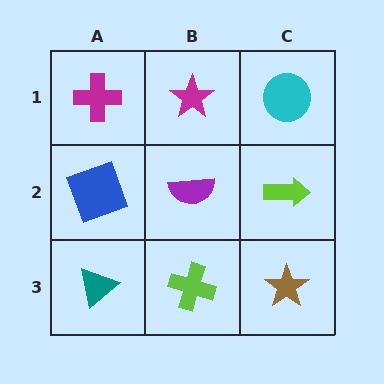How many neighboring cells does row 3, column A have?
2.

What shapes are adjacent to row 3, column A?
A blue square (row 2, column A), a lime cross (row 3, column B).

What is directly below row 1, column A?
A blue square.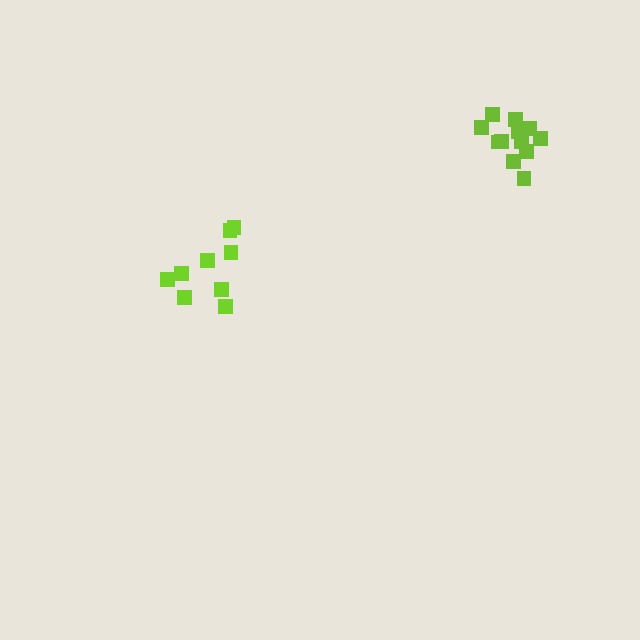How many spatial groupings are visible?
There are 2 spatial groupings.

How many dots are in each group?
Group 1: 12 dots, Group 2: 9 dots (21 total).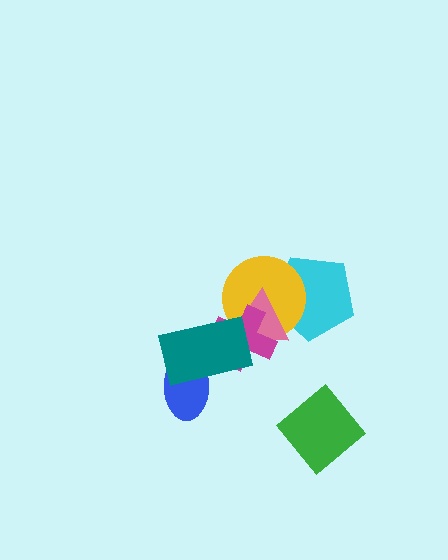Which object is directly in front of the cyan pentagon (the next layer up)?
The yellow circle is directly in front of the cyan pentagon.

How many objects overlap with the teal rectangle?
3 objects overlap with the teal rectangle.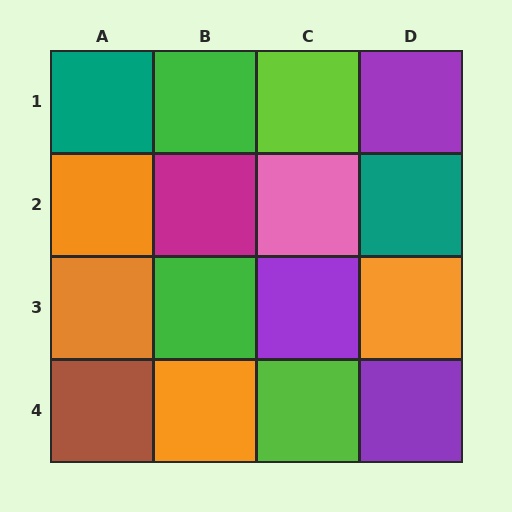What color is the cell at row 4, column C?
Lime.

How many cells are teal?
2 cells are teal.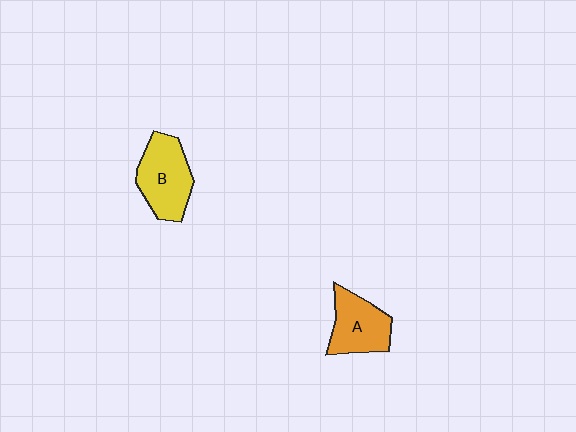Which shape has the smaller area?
Shape A (orange).